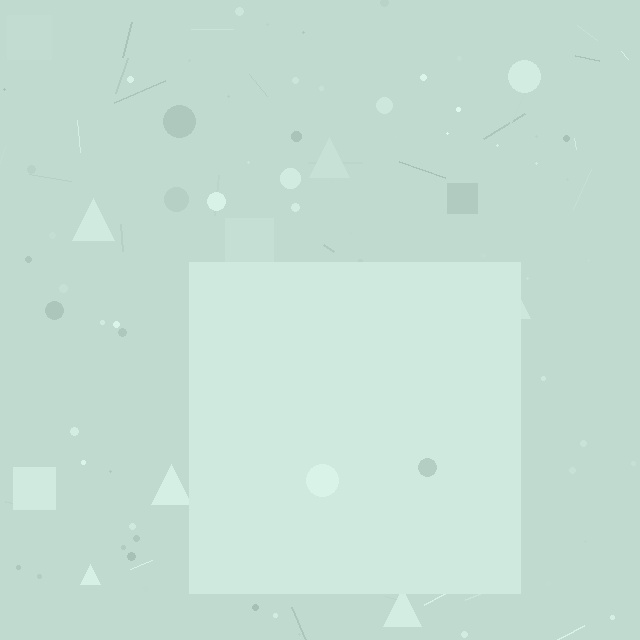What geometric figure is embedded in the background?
A square is embedded in the background.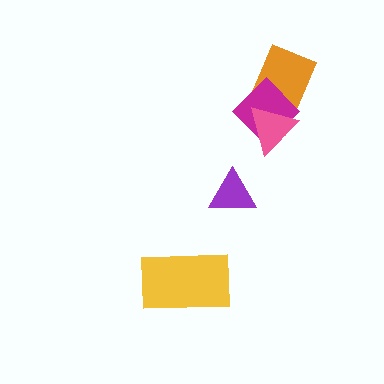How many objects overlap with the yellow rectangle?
0 objects overlap with the yellow rectangle.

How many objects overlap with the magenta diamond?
2 objects overlap with the magenta diamond.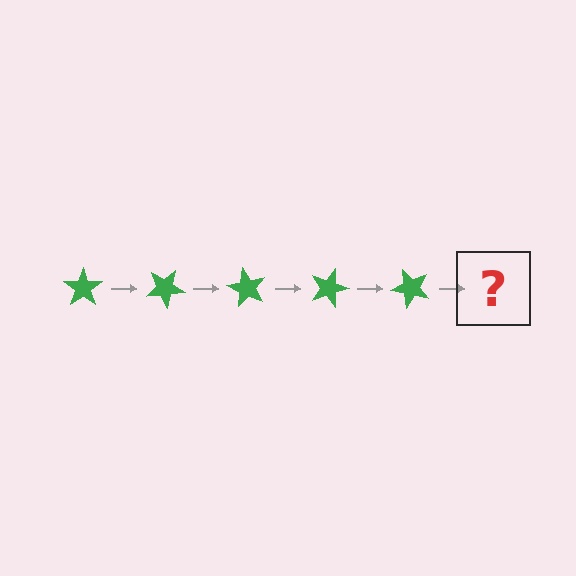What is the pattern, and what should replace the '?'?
The pattern is that the star rotates 30 degrees each step. The '?' should be a green star rotated 150 degrees.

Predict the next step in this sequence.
The next step is a green star rotated 150 degrees.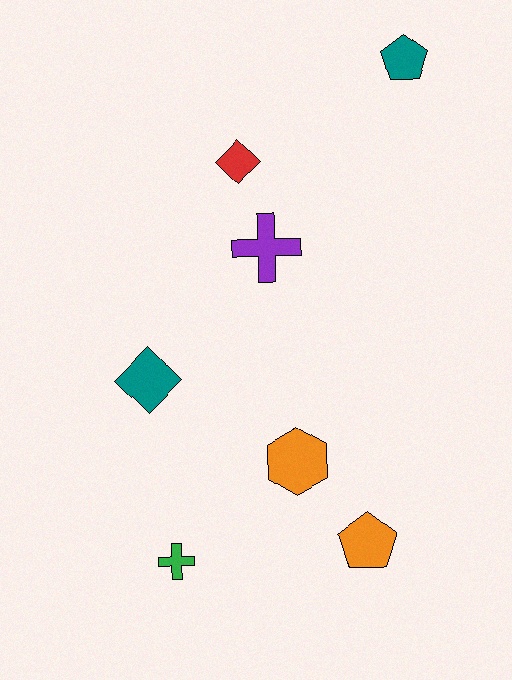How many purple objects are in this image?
There is 1 purple object.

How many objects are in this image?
There are 7 objects.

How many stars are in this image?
There are no stars.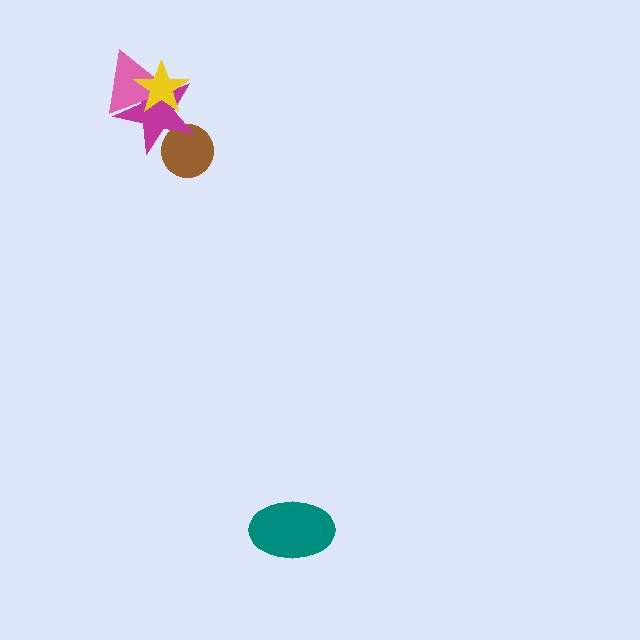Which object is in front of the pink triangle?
The yellow star is in front of the pink triangle.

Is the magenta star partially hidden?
Yes, it is partially covered by another shape.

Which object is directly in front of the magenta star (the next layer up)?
The pink triangle is directly in front of the magenta star.